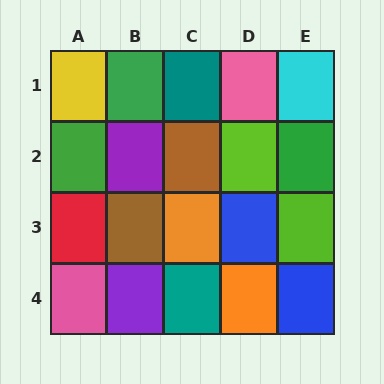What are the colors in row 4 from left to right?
Pink, purple, teal, orange, blue.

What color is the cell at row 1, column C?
Teal.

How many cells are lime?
2 cells are lime.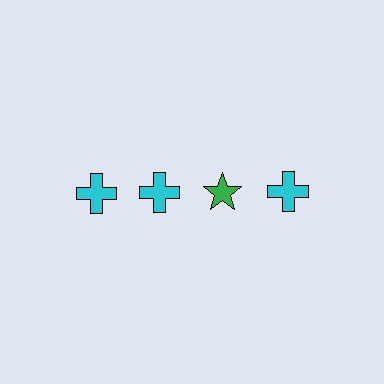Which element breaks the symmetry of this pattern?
The green star in the top row, center column breaks the symmetry. All other shapes are cyan crosses.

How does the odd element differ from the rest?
It differs in both color (green instead of cyan) and shape (star instead of cross).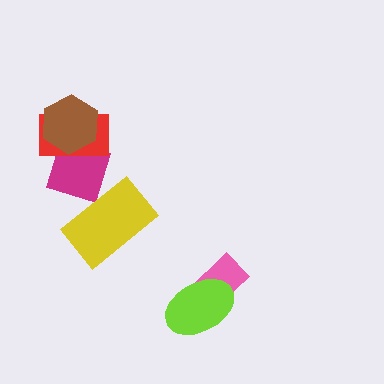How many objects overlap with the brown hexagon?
2 objects overlap with the brown hexagon.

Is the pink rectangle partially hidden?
Yes, it is partially covered by another shape.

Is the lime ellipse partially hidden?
No, no other shape covers it.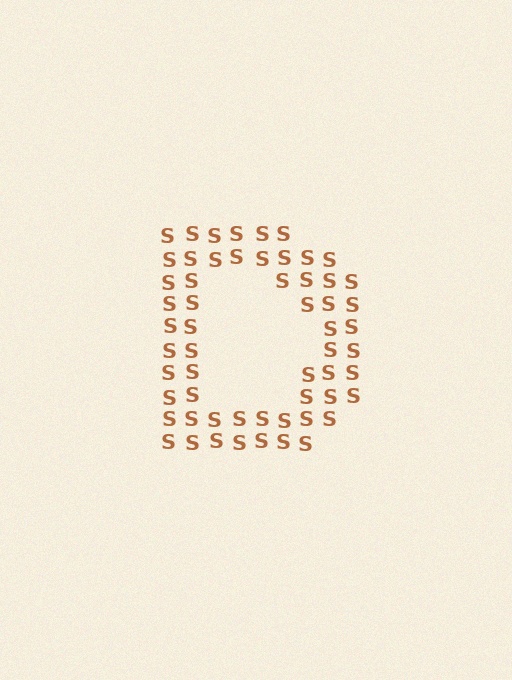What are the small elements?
The small elements are letter S's.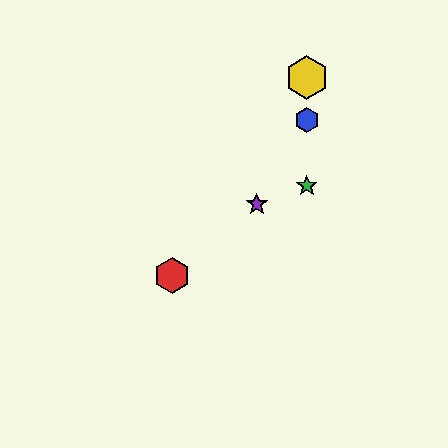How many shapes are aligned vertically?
3 shapes (the blue hexagon, the green star, the yellow hexagon) are aligned vertically.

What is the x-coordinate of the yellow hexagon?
The yellow hexagon is at x≈307.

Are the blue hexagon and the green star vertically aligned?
Yes, both are at x≈307.